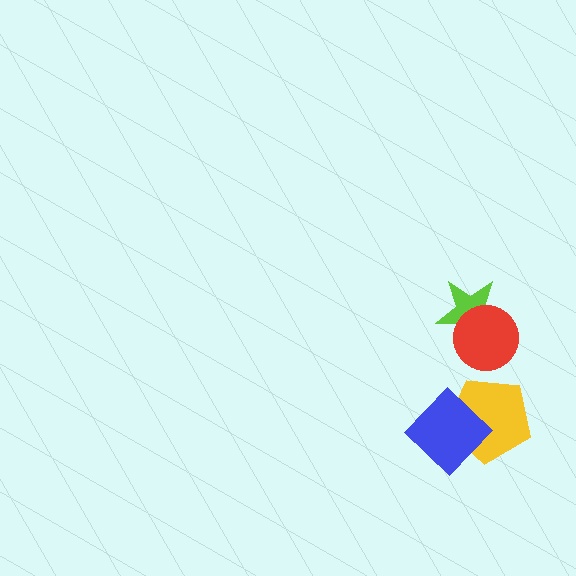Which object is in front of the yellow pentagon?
The blue diamond is in front of the yellow pentagon.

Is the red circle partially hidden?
No, no other shape covers it.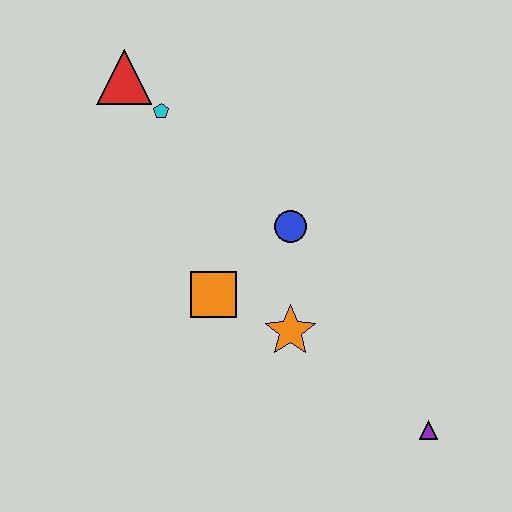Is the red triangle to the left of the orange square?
Yes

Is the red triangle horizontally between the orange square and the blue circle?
No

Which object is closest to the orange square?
The orange star is closest to the orange square.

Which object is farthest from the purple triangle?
The red triangle is farthest from the purple triangle.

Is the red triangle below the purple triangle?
No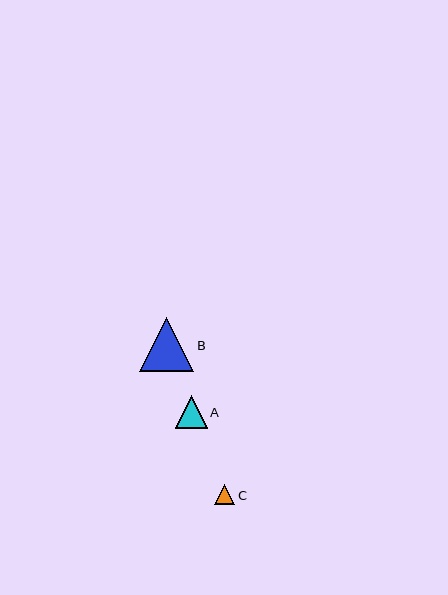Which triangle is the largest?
Triangle B is the largest with a size of approximately 54 pixels.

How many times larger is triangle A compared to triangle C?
Triangle A is approximately 1.6 times the size of triangle C.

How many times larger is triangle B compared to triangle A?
Triangle B is approximately 1.7 times the size of triangle A.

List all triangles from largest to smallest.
From largest to smallest: B, A, C.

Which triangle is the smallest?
Triangle C is the smallest with a size of approximately 20 pixels.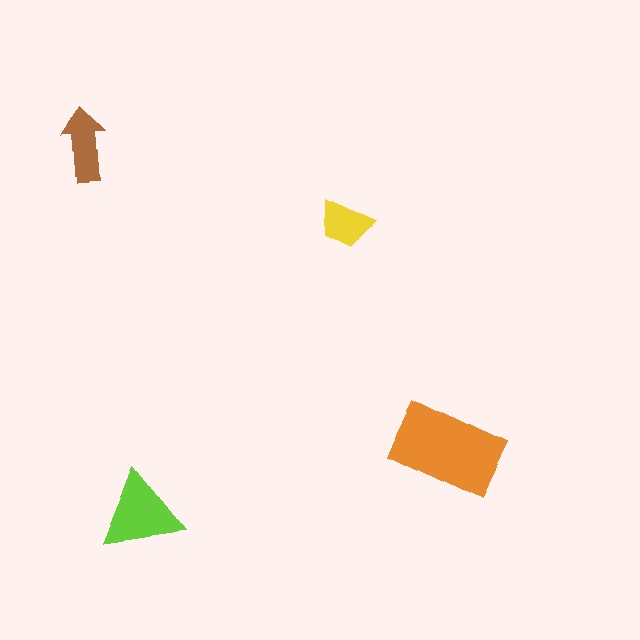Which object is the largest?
The orange rectangle.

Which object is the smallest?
The yellow trapezoid.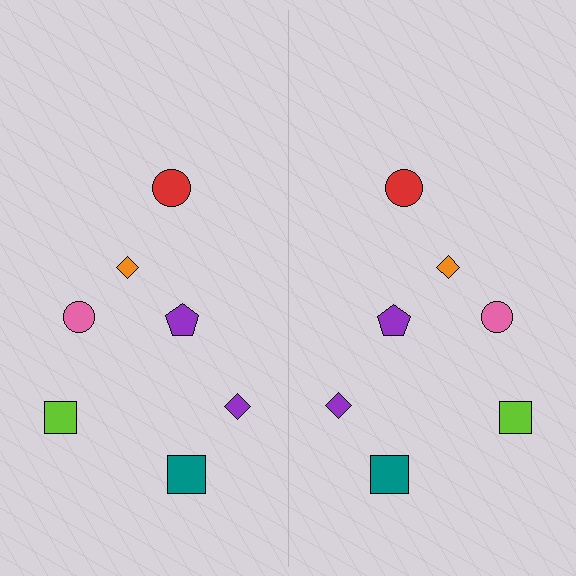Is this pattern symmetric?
Yes, this pattern has bilateral (reflection) symmetry.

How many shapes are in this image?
There are 14 shapes in this image.